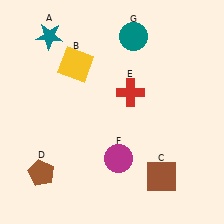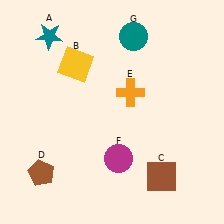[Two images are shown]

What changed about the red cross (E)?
In Image 1, E is red. In Image 2, it changed to orange.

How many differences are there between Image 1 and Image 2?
There is 1 difference between the two images.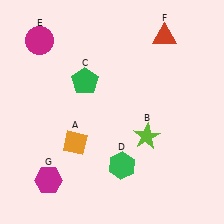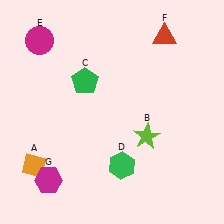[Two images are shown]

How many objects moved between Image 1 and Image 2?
1 object moved between the two images.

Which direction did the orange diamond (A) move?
The orange diamond (A) moved left.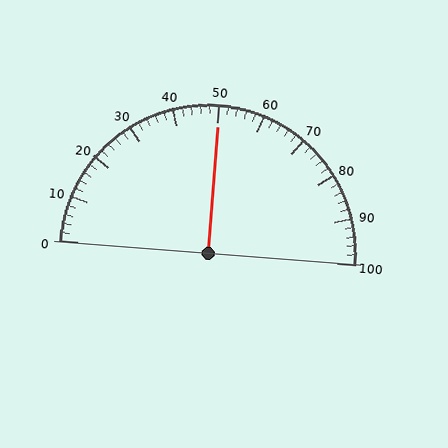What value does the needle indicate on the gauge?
The needle indicates approximately 50.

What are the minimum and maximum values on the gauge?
The gauge ranges from 0 to 100.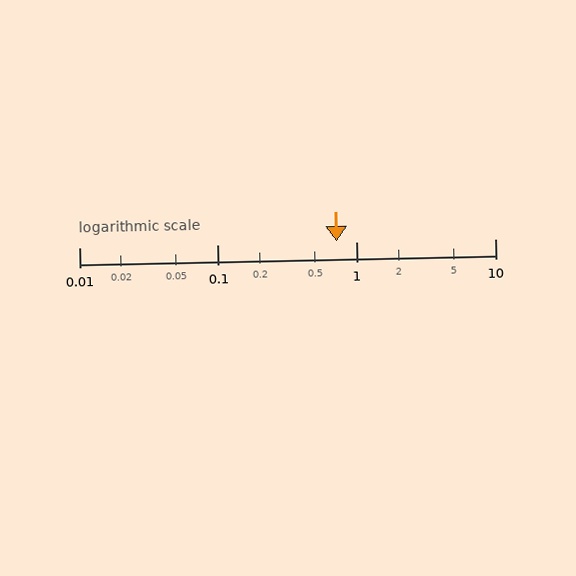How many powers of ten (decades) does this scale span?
The scale spans 3 decades, from 0.01 to 10.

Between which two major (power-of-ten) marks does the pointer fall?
The pointer is between 0.1 and 1.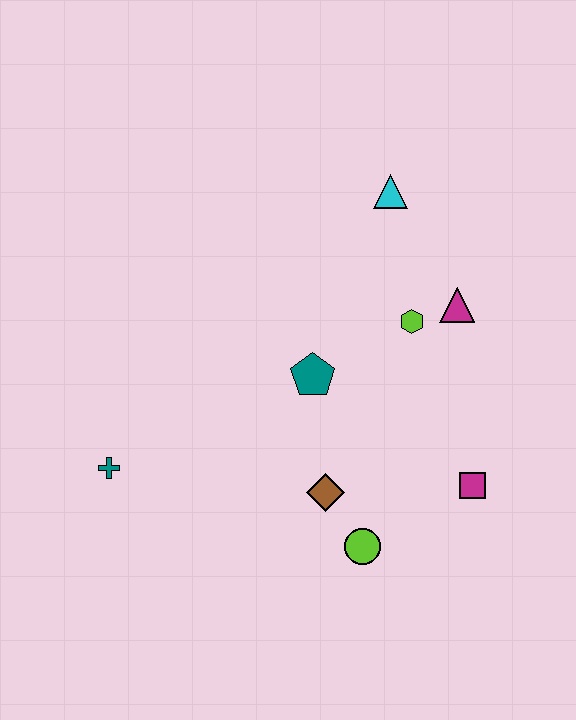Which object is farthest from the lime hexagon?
The teal cross is farthest from the lime hexagon.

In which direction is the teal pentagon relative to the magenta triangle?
The teal pentagon is to the left of the magenta triangle.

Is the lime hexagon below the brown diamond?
No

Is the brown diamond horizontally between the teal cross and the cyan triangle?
Yes